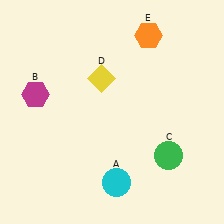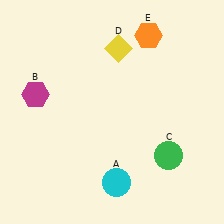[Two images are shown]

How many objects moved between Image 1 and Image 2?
1 object moved between the two images.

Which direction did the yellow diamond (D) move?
The yellow diamond (D) moved up.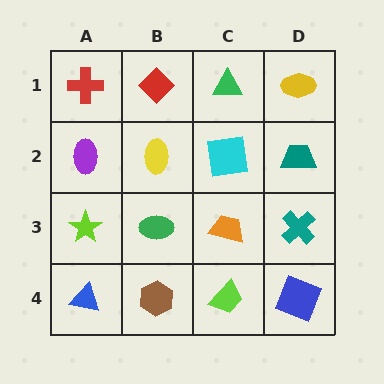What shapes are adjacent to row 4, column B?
A green ellipse (row 3, column B), a blue triangle (row 4, column A), a lime trapezoid (row 4, column C).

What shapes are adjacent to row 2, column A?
A red cross (row 1, column A), a lime star (row 3, column A), a yellow ellipse (row 2, column B).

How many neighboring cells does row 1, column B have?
3.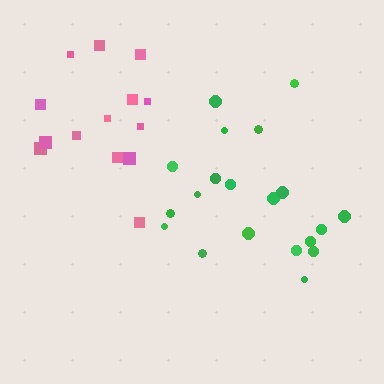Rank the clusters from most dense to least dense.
pink, green.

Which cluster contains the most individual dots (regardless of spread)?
Green (20).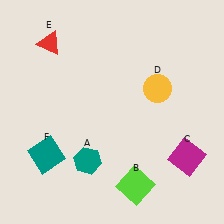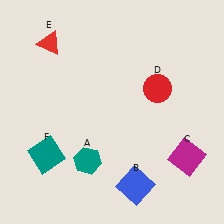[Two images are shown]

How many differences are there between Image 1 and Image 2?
There are 2 differences between the two images.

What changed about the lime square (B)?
In Image 1, B is lime. In Image 2, it changed to blue.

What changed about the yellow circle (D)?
In Image 1, D is yellow. In Image 2, it changed to red.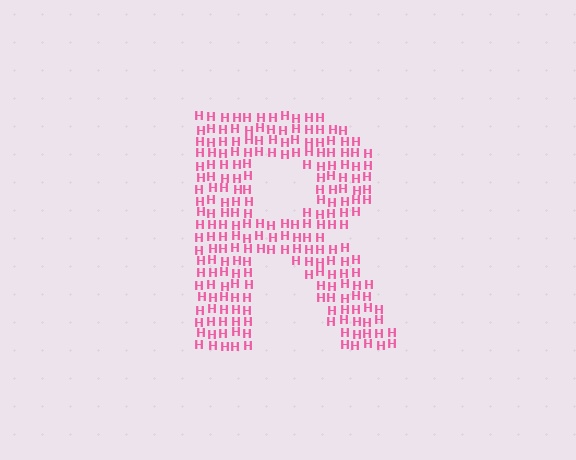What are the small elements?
The small elements are letter H's.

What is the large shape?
The large shape is the letter R.